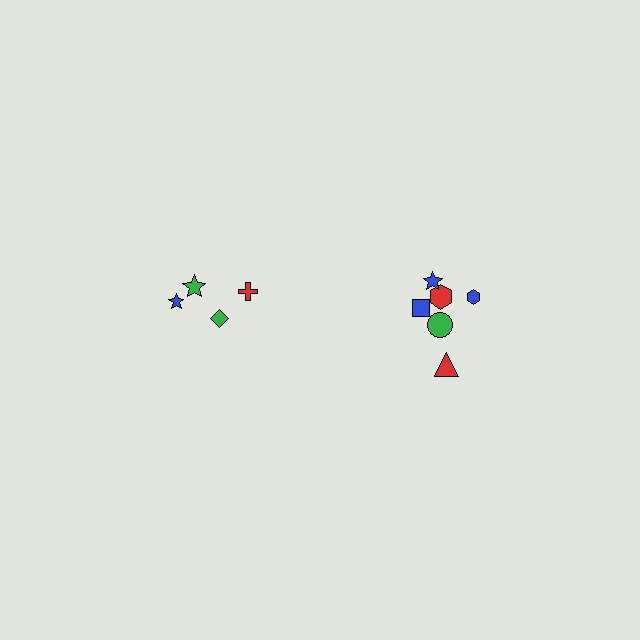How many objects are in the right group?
There are 6 objects.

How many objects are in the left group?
There are 4 objects.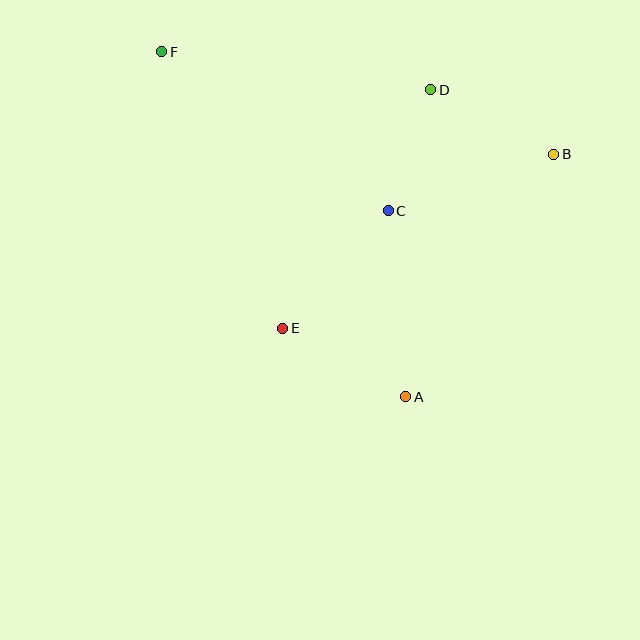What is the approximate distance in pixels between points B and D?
The distance between B and D is approximately 139 pixels.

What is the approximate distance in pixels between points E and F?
The distance between E and F is approximately 302 pixels.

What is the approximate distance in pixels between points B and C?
The distance between B and C is approximately 175 pixels.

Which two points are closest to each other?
Points C and D are closest to each other.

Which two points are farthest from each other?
Points A and F are farthest from each other.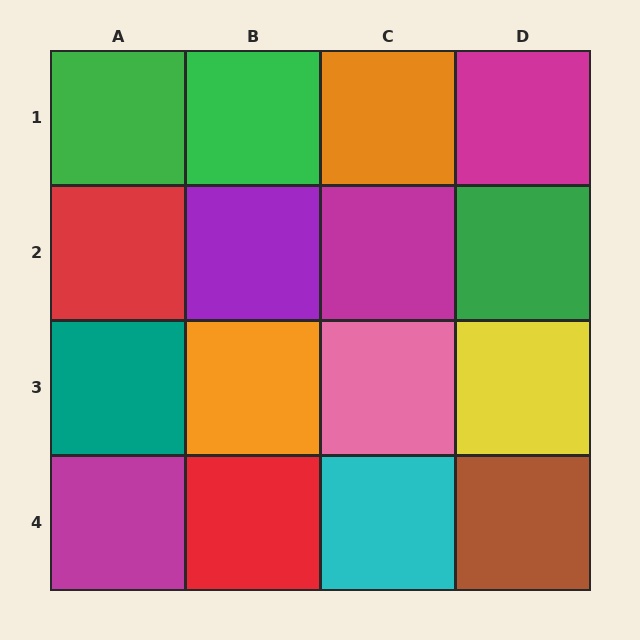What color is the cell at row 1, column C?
Orange.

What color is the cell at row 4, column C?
Cyan.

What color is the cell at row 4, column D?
Brown.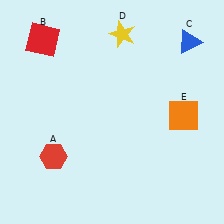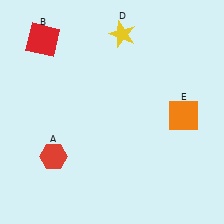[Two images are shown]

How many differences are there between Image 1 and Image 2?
There is 1 difference between the two images.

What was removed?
The blue triangle (C) was removed in Image 2.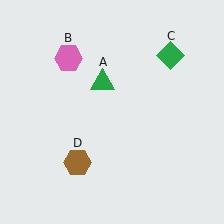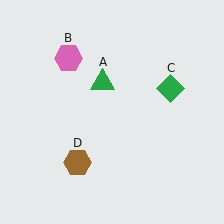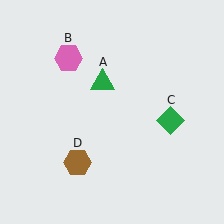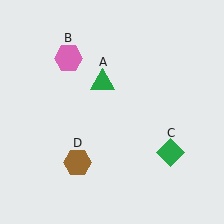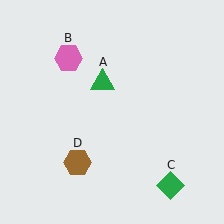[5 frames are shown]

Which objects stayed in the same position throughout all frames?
Green triangle (object A) and pink hexagon (object B) and brown hexagon (object D) remained stationary.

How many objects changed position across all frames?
1 object changed position: green diamond (object C).